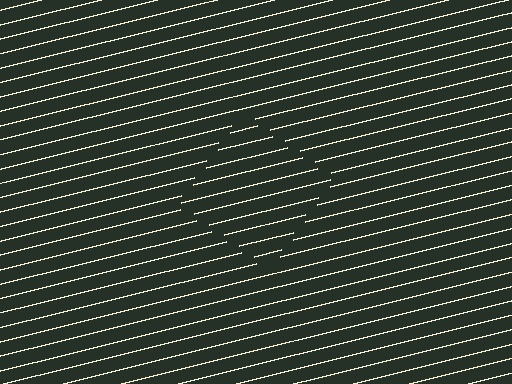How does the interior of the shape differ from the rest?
The interior of the shape contains the same grating, shifted by half a period — the contour is defined by the phase discontinuity where line-ends from the inner and outer gratings abut.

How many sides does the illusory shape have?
4 sides — the line-ends trace a square.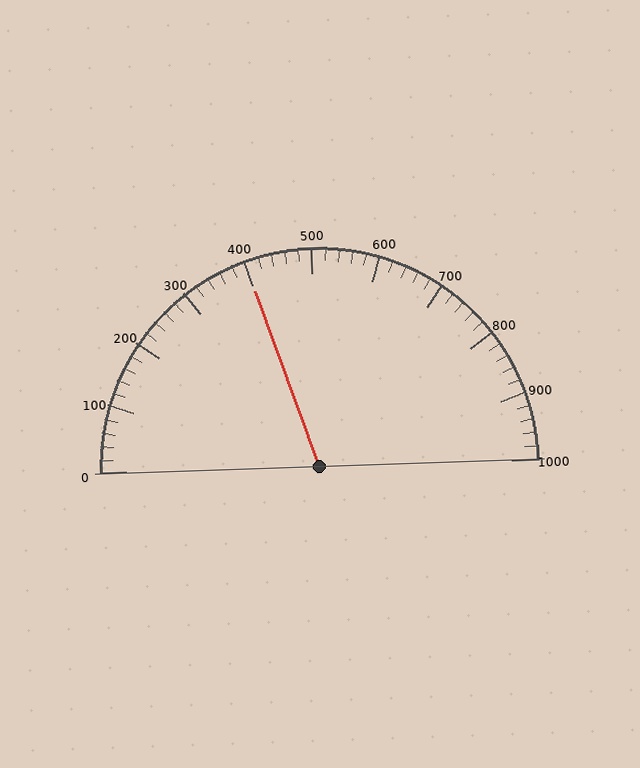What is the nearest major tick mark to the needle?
The nearest major tick mark is 400.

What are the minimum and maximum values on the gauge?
The gauge ranges from 0 to 1000.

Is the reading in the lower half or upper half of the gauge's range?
The reading is in the lower half of the range (0 to 1000).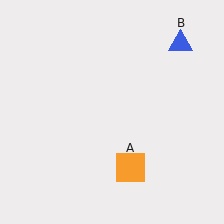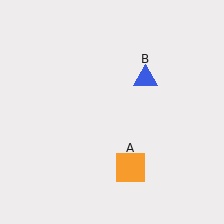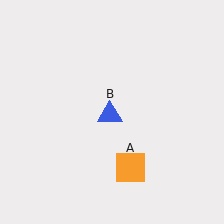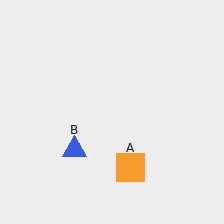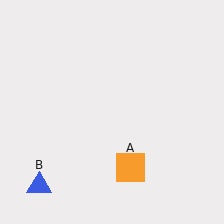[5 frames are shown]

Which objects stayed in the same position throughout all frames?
Orange square (object A) remained stationary.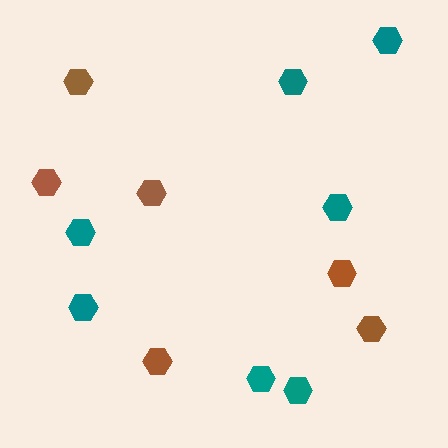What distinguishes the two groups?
There are 2 groups: one group of brown hexagons (6) and one group of teal hexagons (7).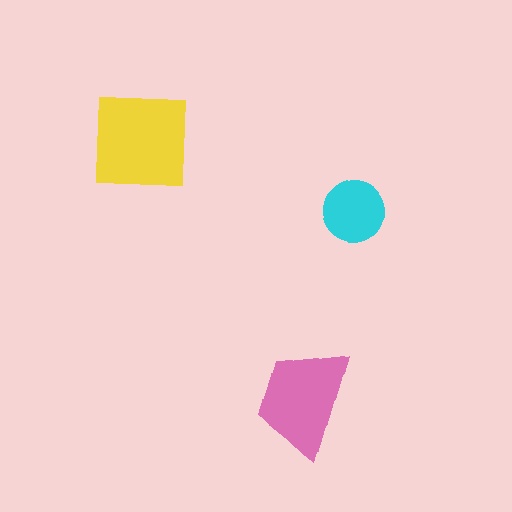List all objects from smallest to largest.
The cyan circle, the pink trapezoid, the yellow square.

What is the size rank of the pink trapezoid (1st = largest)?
2nd.